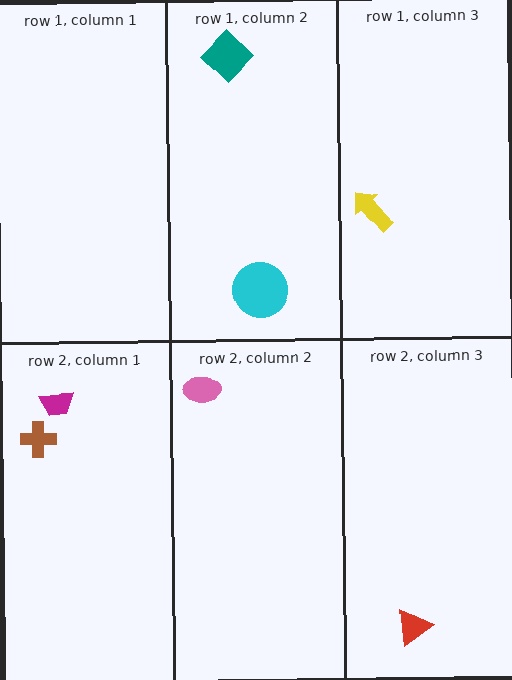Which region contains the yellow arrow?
The row 1, column 3 region.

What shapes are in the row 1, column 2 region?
The cyan circle, the teal diamond.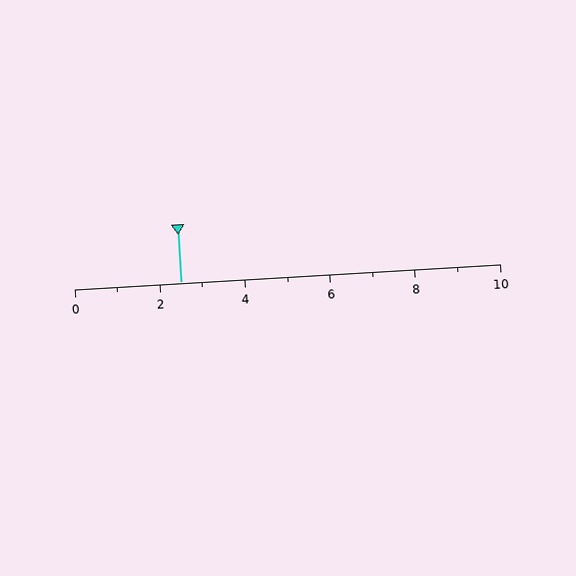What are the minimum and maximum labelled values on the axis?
The axis runs from 0 to 10.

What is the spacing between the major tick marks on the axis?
The major ticks are spaced 2 apart.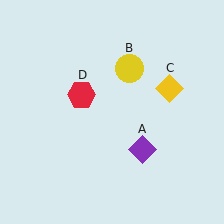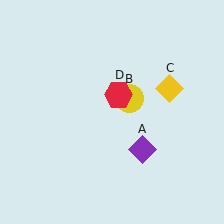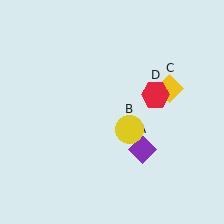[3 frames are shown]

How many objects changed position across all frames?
2 objects changed position: yellow circle (object B), red hexagon (object D).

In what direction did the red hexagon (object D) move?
The red hexagon (object D) moved right.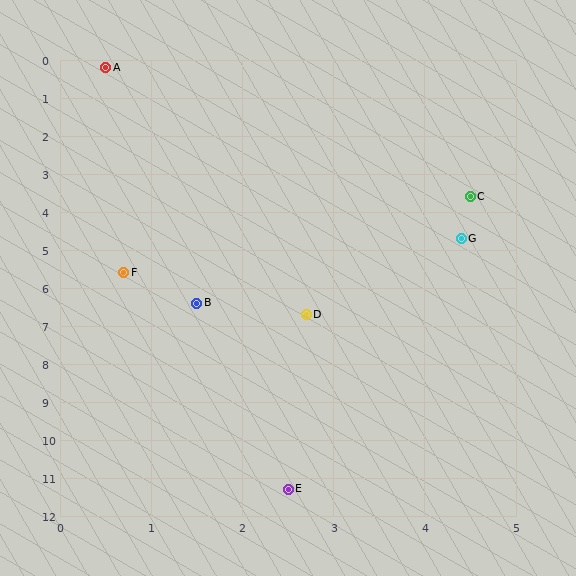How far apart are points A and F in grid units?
Points A and F are about 5.4 grid units apart.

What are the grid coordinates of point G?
Point G is at approximately (4.4, 4.7).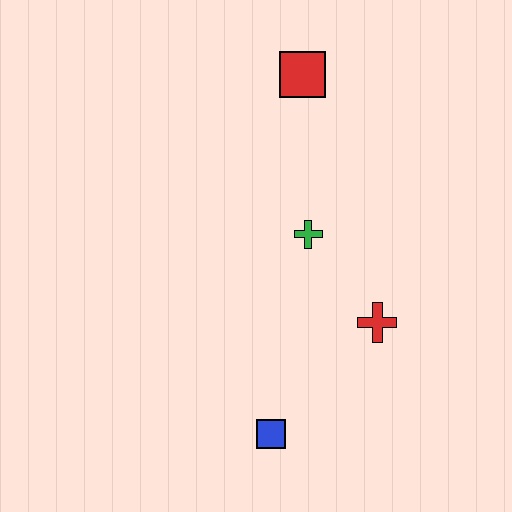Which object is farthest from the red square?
The blue square is farthest from the red square.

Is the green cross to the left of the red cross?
Yes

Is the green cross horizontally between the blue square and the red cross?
Yes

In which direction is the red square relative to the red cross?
The red square is above the red cross.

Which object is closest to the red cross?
The green cross is closest to the red cross.